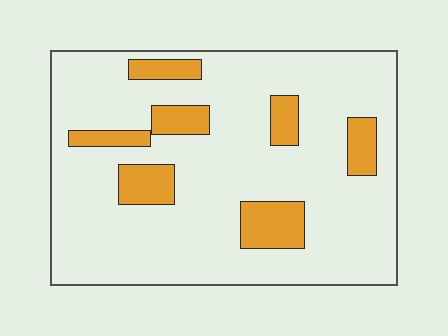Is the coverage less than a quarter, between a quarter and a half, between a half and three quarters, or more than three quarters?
Less than a quarter.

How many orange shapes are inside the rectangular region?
7.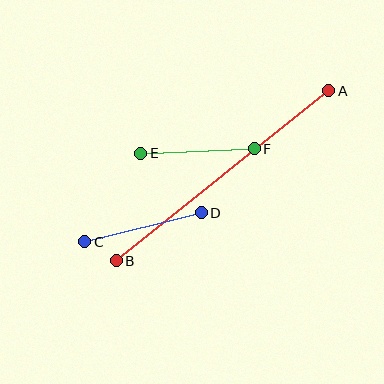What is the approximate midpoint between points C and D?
The midpoint is at approximately (143, 227) pixels.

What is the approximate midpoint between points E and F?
The midpoint is at approximately (197, 151) pixels.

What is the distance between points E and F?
The distance is approximately 114 pixels.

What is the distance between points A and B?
The distance is approximately 272 pixels.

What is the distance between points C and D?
The distance is approximately 120 pixels.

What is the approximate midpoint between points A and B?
The midpoint is at approximately (223, 176) pixels.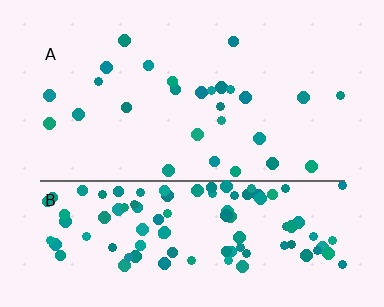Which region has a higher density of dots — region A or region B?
B (the bottom).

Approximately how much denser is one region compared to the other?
Approximately 4.1× — region B over region A.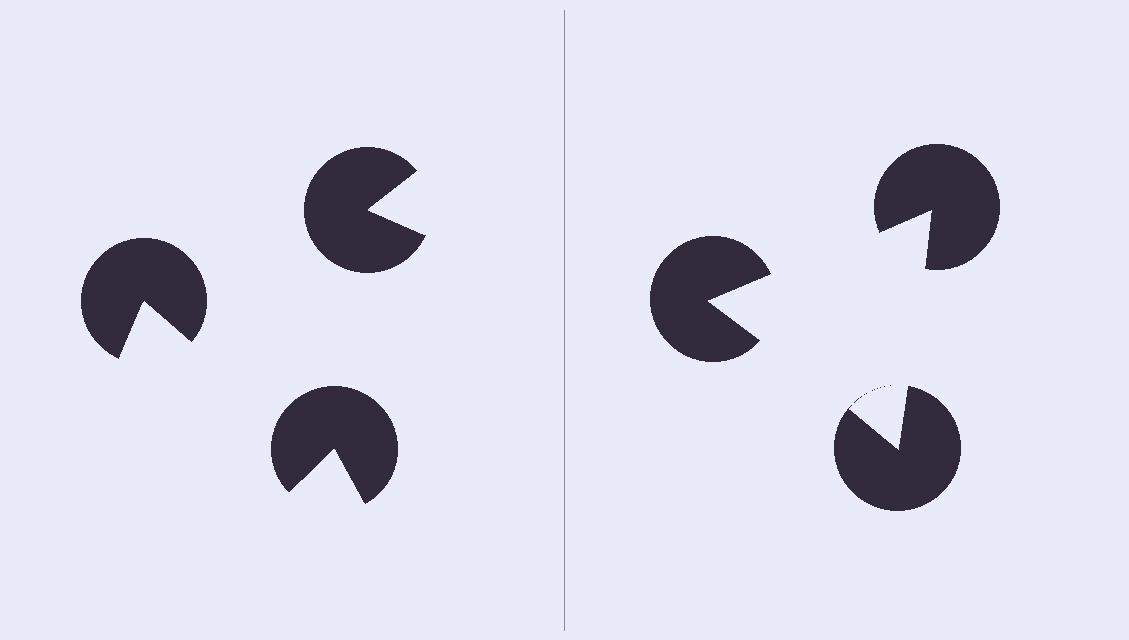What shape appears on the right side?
An illusory triangle.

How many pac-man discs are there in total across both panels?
6 — 3 on each side.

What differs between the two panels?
The pac-man discs are positioned identically on both sides; only the wedge orientations differ. On the right they align to a triangle; on the left they are misaligned.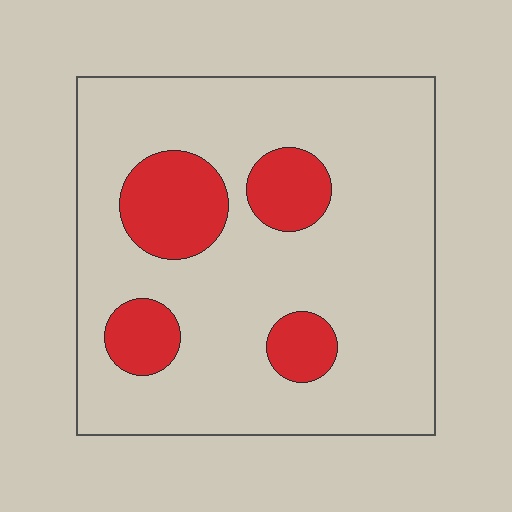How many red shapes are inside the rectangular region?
4.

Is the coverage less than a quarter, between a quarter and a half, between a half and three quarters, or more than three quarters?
Less than a quarter.